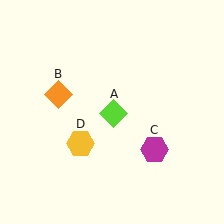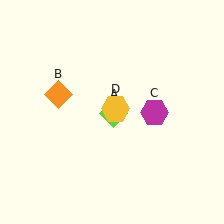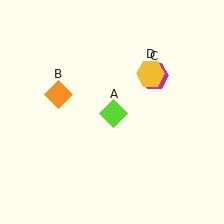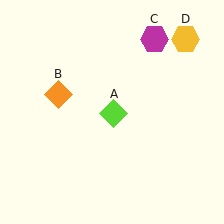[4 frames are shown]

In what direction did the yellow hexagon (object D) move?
The yellow hexagon (object D) moved up and to the right.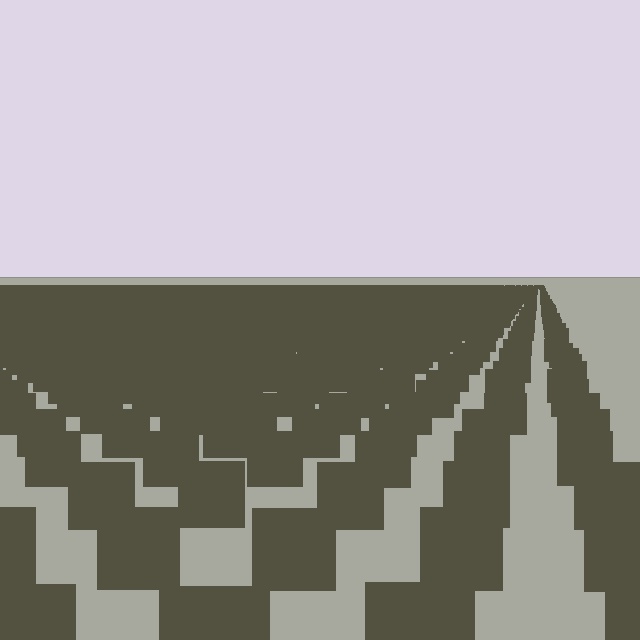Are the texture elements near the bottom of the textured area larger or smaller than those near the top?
Larger. Near the bottom, elements are closer to the viewer and appear at a bigger on-screen size.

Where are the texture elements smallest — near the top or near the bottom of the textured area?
Near the top.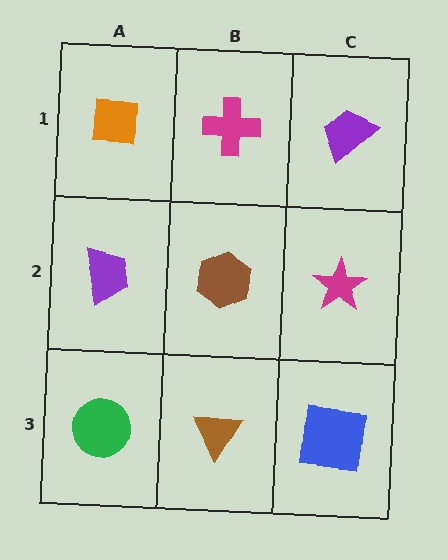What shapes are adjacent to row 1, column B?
A brown hexagon (row 2, column B), an orange square (row 1, column A), a purple trapezoid (row 1, column C).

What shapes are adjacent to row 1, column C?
A magenta star (row 2, column C), a magenta cross (row 1, column B).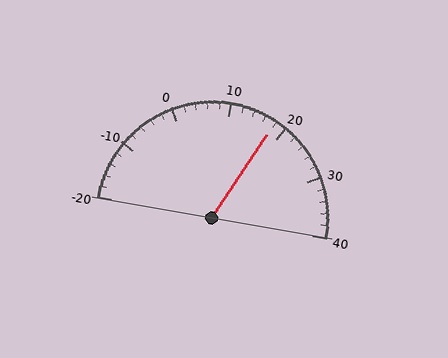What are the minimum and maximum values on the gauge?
The gauge ranges from -20 to 40.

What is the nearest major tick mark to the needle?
The nearest major tick mark is 20.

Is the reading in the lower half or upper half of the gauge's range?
The reading is in the upper half of the range (-20 to 40).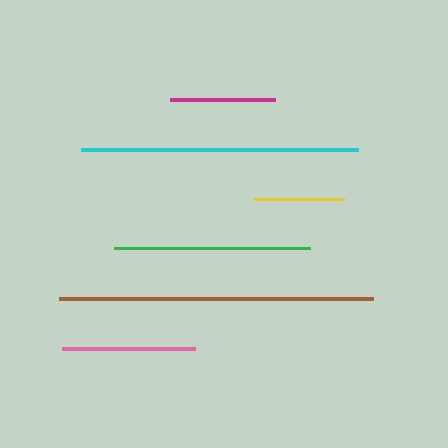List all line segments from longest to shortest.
From longest to shortest: brown, cyan, green, pink, magenta, yellow.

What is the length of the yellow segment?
The yellow segment is approximately 90 pixels long.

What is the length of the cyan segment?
The cyan segment is approximately 277 pixels long.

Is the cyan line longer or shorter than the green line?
The cyan line is longer than the green line.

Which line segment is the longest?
The brown line is the longest at approximately 314 pixels.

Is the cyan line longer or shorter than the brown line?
The brown line is longer than the cyan line.